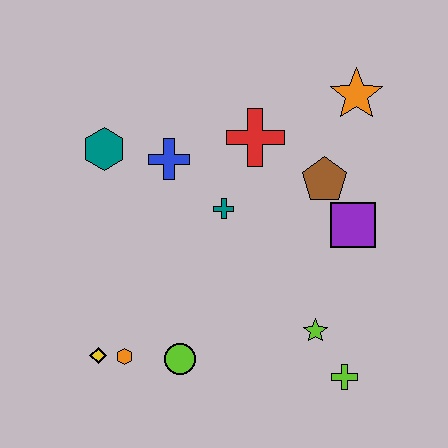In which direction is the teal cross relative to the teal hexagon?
The teal cross is to the right of the teal hexagon.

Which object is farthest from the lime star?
The teal hexagon is farthest from the lime star.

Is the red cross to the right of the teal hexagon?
Yes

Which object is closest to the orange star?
The brown pentagon is closest to the orange star.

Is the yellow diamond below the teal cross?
Yes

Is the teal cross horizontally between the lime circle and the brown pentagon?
Yes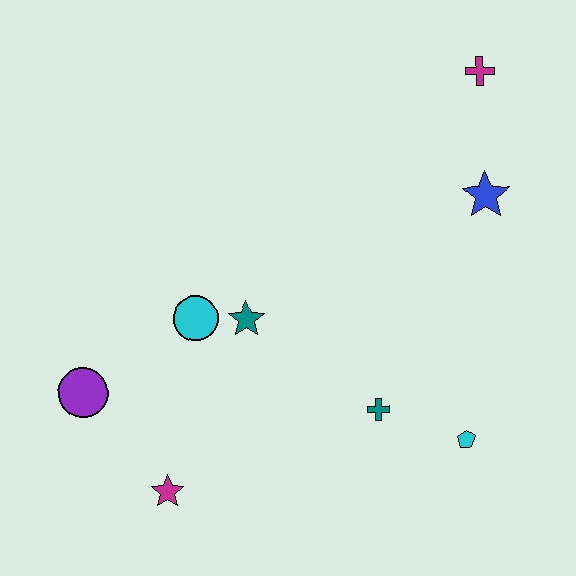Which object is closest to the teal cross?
The cyan pentagon is closest to the teal cross.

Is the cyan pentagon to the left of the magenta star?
No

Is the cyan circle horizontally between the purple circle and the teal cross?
Yes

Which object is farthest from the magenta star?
The magenta cross is farthest from the magenta star.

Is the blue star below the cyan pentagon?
No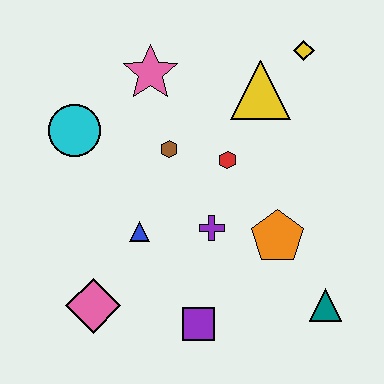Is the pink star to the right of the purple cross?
No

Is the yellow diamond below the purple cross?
No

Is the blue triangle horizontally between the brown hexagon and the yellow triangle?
No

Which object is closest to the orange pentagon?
The purple cross is closest to the orange pentagon.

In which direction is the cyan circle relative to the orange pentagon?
The cyan circle is to the left of the orange pentagon.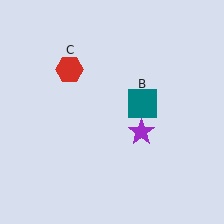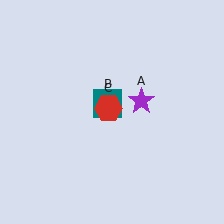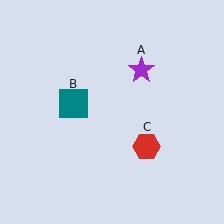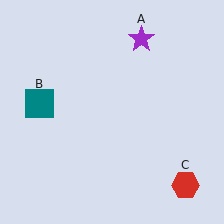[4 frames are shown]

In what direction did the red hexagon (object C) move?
The red hexagon (object C) moved down and to the right.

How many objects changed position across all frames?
3 objects changed position: purple star (object A), teal square (object B), red hexagon (object C).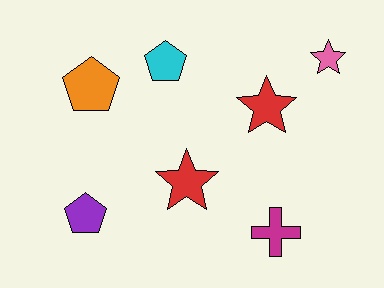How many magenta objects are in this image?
There is 1 magenta object.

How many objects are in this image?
There are 7 objects.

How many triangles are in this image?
There are no triangles.